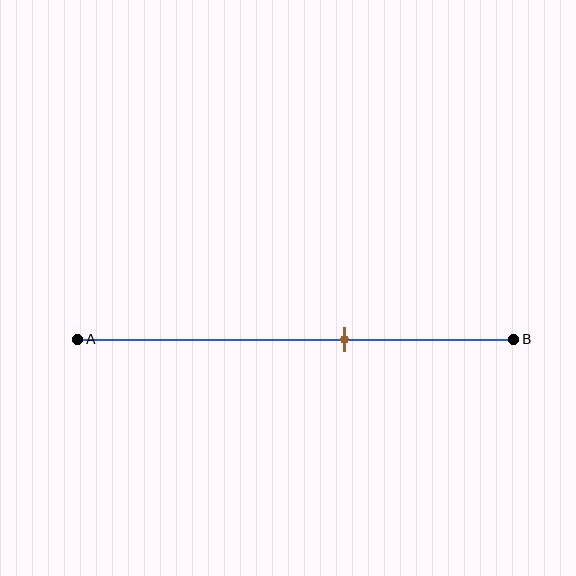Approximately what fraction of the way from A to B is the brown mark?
The brown mark is approximately 60% of the way from A to B.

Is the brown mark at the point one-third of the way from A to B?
No, the mark is at about 60% from A, not at the 33% one-third point.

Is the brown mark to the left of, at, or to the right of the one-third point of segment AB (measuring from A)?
The brown mark is to the right of the one-third point of segment AB.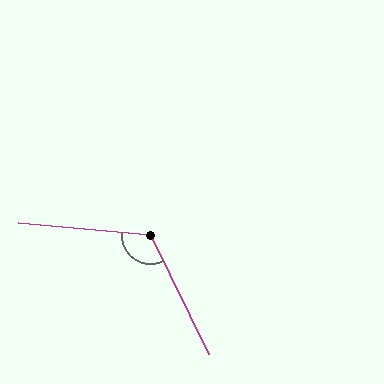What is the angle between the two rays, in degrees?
Approximately 121 degrees.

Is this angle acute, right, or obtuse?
It is obtuse.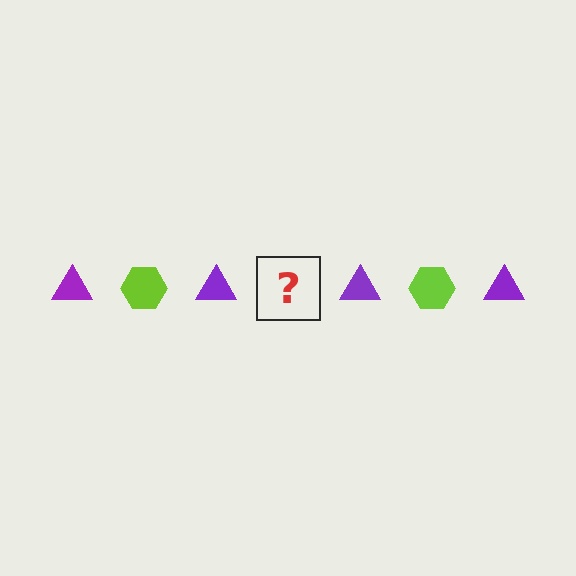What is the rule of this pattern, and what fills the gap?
The rule is that the pattern alternates between purple triangle and lime hexagon. The gap should be filled with a lime hexagon.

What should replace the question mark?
The question mark should be replaced with a lime hexagon.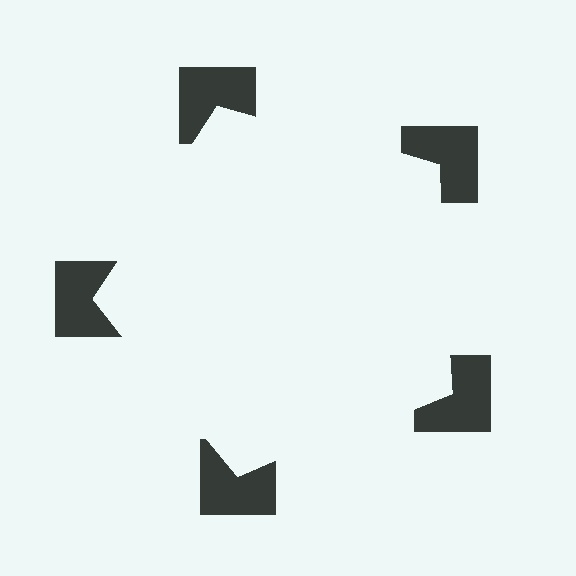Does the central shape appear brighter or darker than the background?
It typically appears slightly brighter than the background, even though no actual brightness change is drawn.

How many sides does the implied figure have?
5 sides.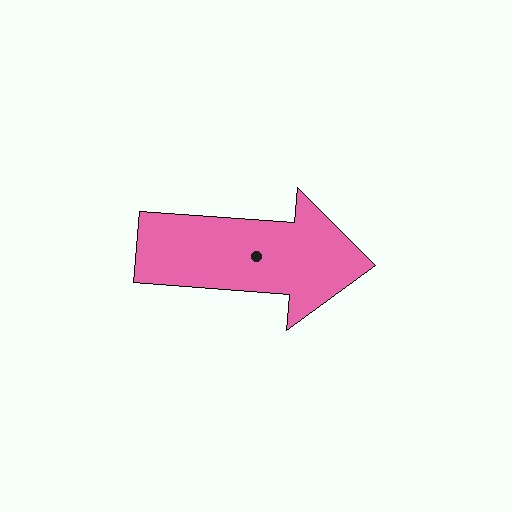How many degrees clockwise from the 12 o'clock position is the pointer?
Approximately 94 degrees.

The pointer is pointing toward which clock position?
Roughly 3 o'clock.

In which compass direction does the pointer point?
East.